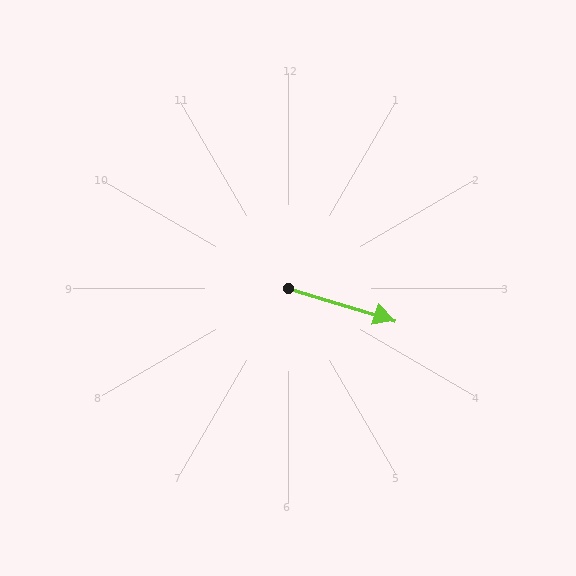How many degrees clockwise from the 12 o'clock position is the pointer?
Approximately 107 degrees.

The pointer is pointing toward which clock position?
Roughly 4 o'clock.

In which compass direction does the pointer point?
East.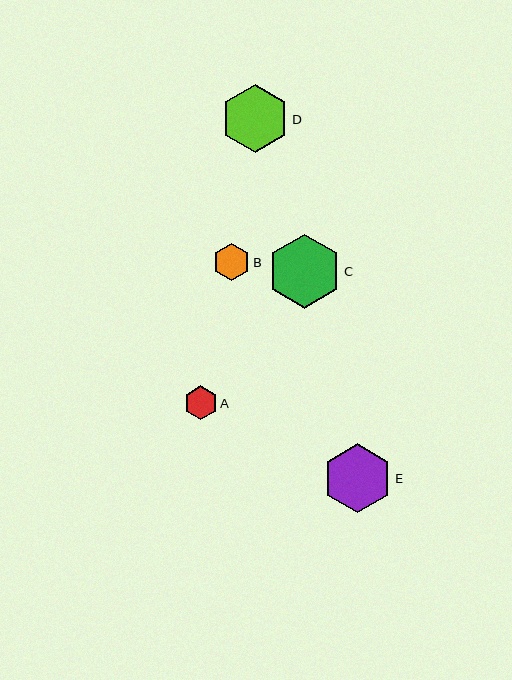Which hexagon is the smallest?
Hexagon A is the smallest with a size of approximately 33 pixels.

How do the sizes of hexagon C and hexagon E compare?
Hexagon C and hexagon E are approximately the same size.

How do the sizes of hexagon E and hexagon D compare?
Hexagon E and hexagon D are approximately the same size.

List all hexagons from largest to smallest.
From largest to smallest: C, E, D, B, A.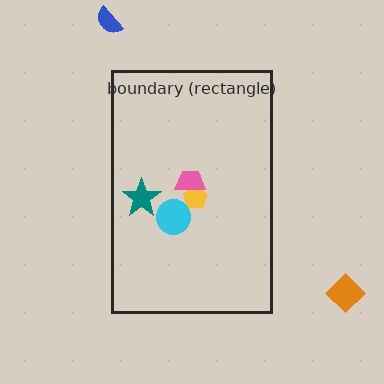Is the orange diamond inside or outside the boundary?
Outside.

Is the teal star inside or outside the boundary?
Inside.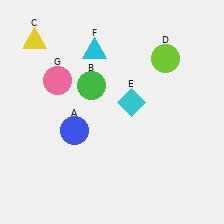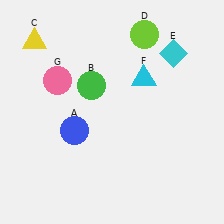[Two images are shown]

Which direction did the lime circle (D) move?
The lime circle (D) moved up.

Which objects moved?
The objects that moved are: the lime circle (D), the cyan diamond (E), the cyan triangle (F).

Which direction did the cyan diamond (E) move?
The cyan diamond (E) moved up.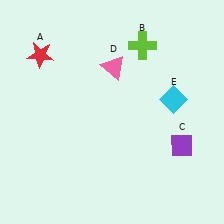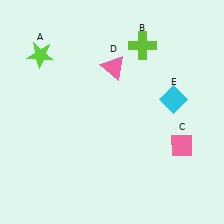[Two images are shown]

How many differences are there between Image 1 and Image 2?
There are 2 differences between the two images.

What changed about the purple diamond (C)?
In Image 1, C is purple. In Image 2, it changed to pink.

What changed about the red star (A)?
In Image 1, A is red. In Image 2, it changed to lime.